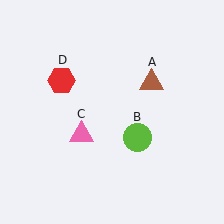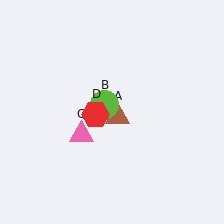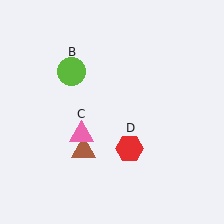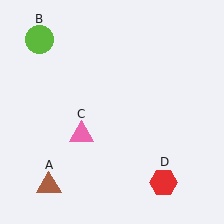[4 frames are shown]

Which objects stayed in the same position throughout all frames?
Pink triangle (object C) remained stationary.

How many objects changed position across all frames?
3 objects changed position: brown triangle (object A), lime circle (object B), red hexagon (object D).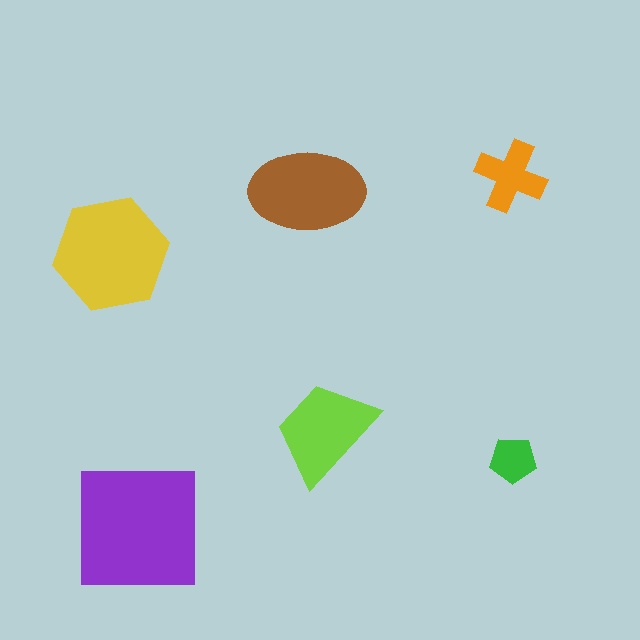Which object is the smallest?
The green pentagon.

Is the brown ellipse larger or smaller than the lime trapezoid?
Larger.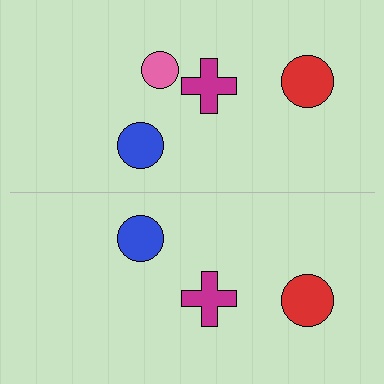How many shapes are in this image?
There are 7 shapes in this image.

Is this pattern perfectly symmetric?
No, the pattern is not perfectly symmetric. A pink circle is missing from the bottom side.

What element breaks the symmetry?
A pink circle is missing from the bottom side.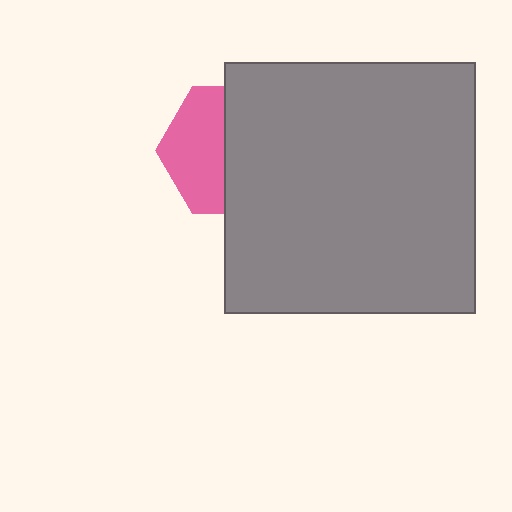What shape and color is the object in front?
The object in front is a gray square.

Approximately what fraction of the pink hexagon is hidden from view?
Roughly 55% of the pink hexagon is hidden behind the gray square.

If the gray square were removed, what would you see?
You would see the complete pink hexagon.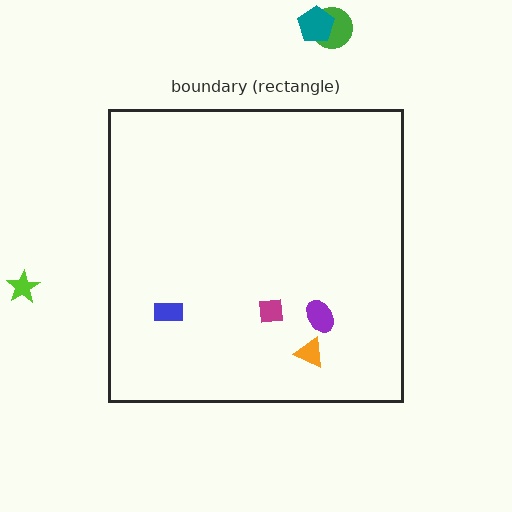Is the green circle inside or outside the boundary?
Outside.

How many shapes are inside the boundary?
4 inside, 3 outside.